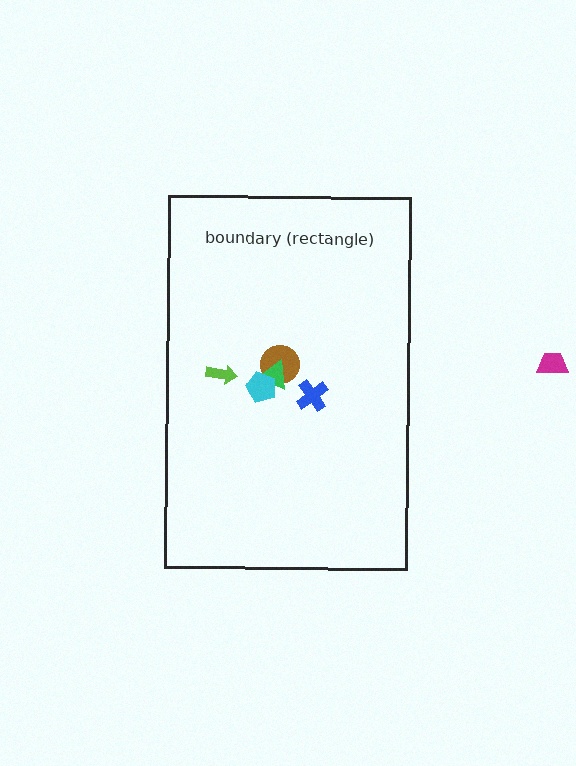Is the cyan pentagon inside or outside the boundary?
Inside.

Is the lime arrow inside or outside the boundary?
Inside.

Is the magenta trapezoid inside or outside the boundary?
Outside.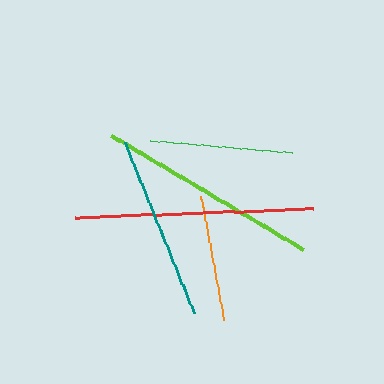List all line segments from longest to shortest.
From longest to shortest: red, lime, teal, green, orange.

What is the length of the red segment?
The red segment is approximately 238 pixels long.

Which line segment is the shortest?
The orange line is the shortest at approximately 126 pixels.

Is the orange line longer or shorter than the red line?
The red line is longer than the orange line.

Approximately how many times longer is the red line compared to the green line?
The red line is approximately 1.7 times the length of the green line.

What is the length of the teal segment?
The teal segment is approximately 184 pixels long.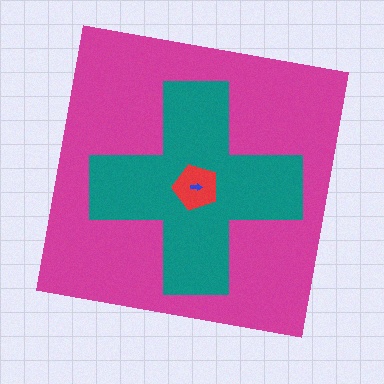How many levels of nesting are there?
4.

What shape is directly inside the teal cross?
The red pentagon.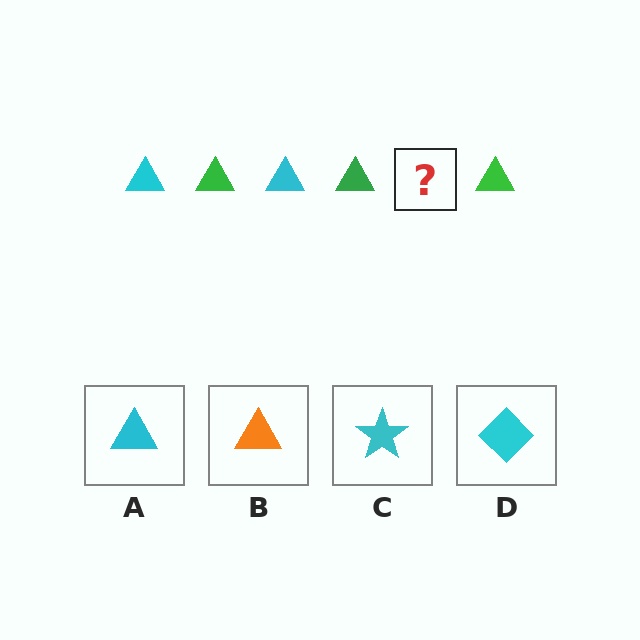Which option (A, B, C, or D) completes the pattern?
A.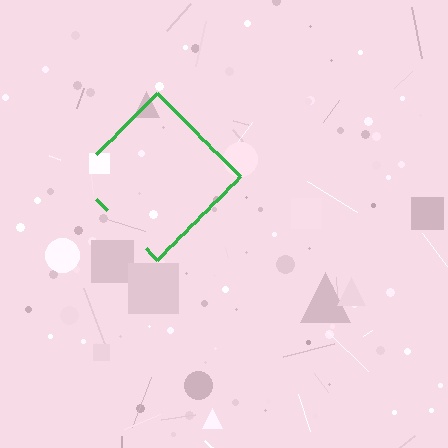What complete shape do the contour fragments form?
The contour fragments form a diamond.